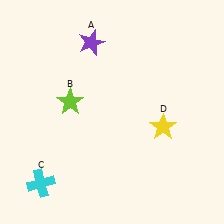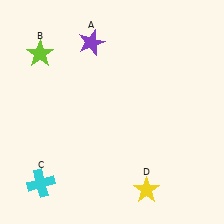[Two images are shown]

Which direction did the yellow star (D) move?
The yellow star (D) moved down.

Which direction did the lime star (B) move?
The lime star (B) moved up.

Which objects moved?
The objects that moved are: the lime star (B), the yellow star (D).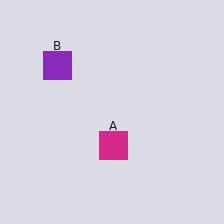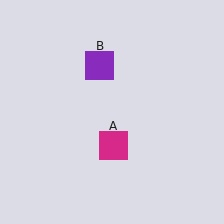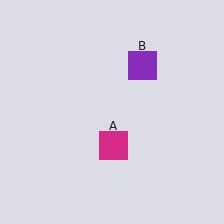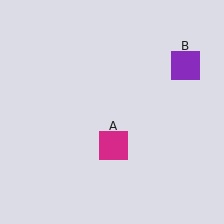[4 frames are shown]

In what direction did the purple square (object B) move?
The purple square (object B) moved right.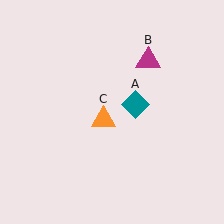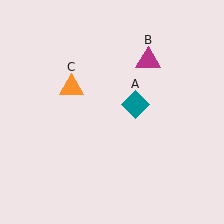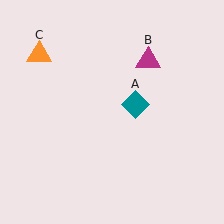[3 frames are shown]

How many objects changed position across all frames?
1 object changed position: orange triangle (object C).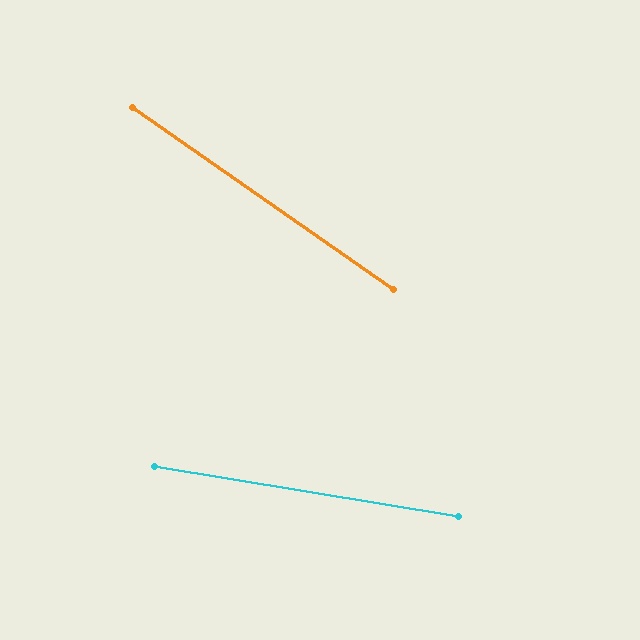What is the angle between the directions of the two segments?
Approximately 26 degrees.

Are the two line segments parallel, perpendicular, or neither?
Neither parallel nor perpendicular — they differ by about 26°.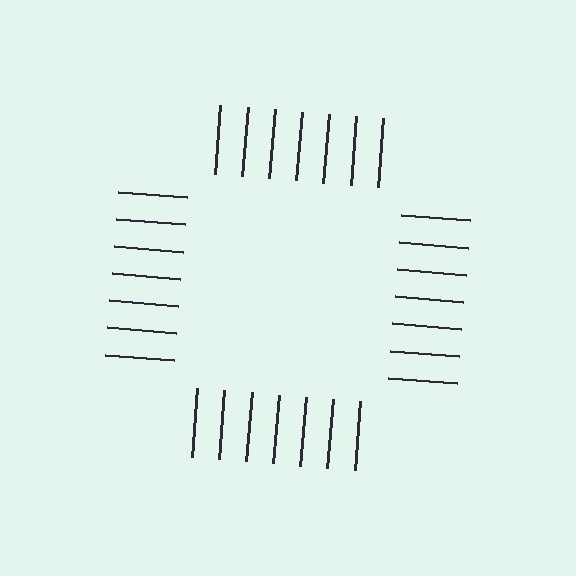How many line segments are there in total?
28 — 7 along each of the 4 edges.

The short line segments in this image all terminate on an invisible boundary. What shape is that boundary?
An illusory square — the line segments terminate on its edges but no continuous stroke is drawn.